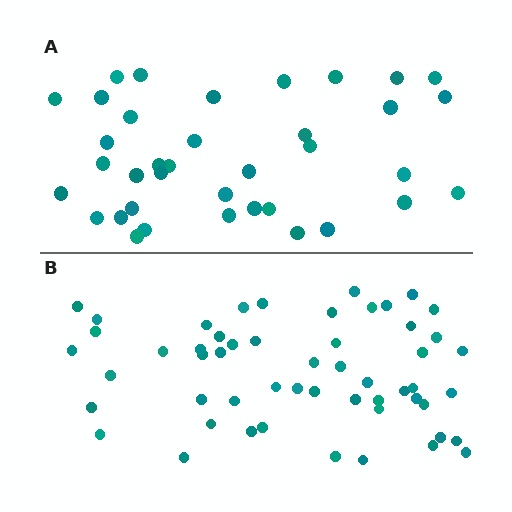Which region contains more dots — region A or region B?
Region B (the bottom region) has more dots.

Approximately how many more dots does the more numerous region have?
Region B has approximately 15 more dots than region A.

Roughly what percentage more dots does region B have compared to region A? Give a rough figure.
About 45% more.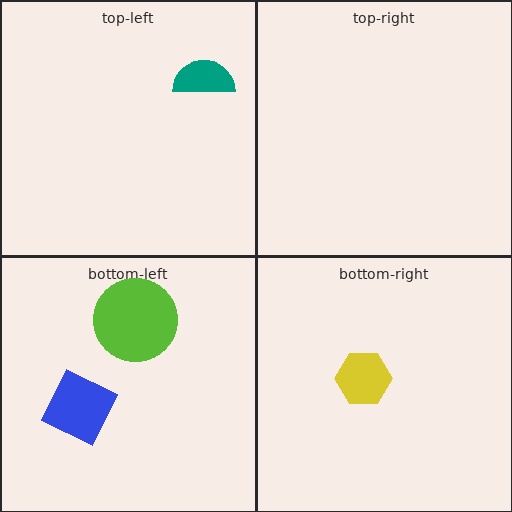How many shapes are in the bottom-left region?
2.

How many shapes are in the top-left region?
1.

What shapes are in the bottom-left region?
The lime circle, the blue diamond.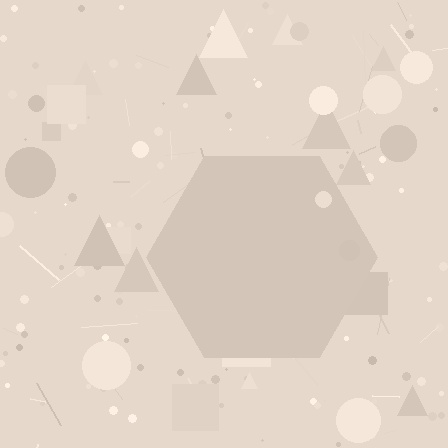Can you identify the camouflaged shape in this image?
The camouflaged shape is a hexagon.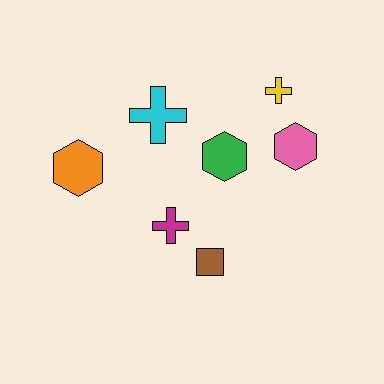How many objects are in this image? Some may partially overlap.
There are 7 objects.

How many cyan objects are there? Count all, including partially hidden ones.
There is 1 cyan object.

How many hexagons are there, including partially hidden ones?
There are 3 hexagons.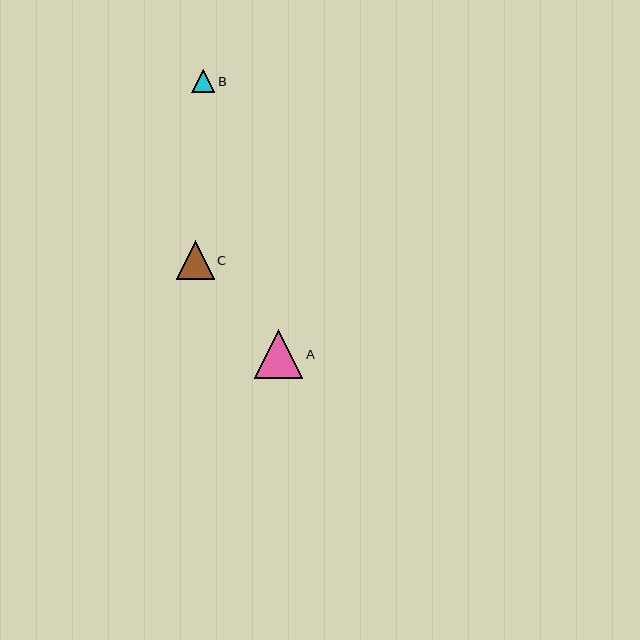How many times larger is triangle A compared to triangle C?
Triangle A is approximately 1.3 times the size of triangle C.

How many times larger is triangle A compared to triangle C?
Triangle A is approximately 1.3 times the size of triangle C.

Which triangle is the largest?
Triangle A is the largest with a size of approximately 48 pixels.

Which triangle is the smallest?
Triangle B is the smallest with a size of approximately 23 pixels.